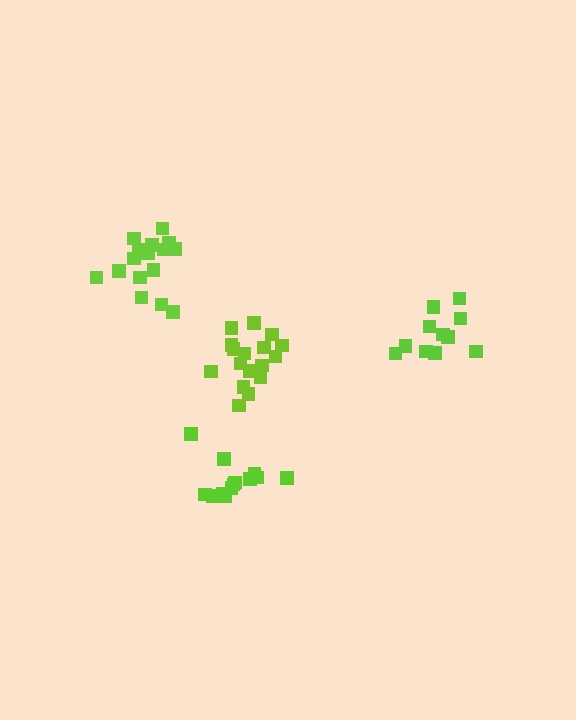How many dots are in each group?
Group 1: 14 dots, Group 2: 11 dots, Group 3: 17 dots, Group 4: 16 dots (58 total).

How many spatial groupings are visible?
There are 4 spatial groupings.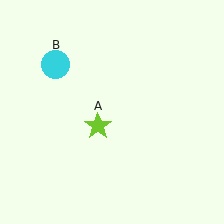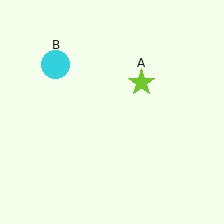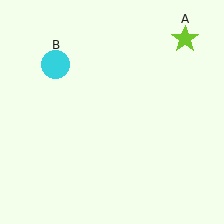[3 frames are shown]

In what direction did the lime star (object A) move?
The lime star (object A) moved up and to the right.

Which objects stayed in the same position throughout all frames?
Cyan circle (object B) remained stationary.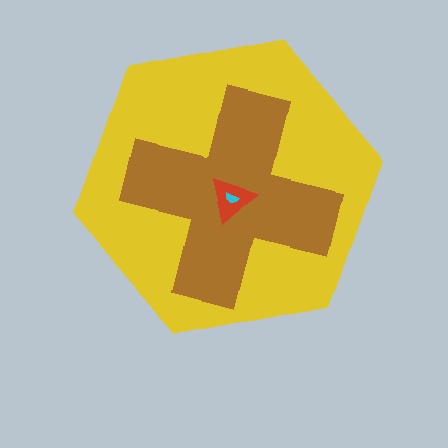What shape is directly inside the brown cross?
The red triangle.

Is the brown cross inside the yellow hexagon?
Yes.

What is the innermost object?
The cyan semicircle.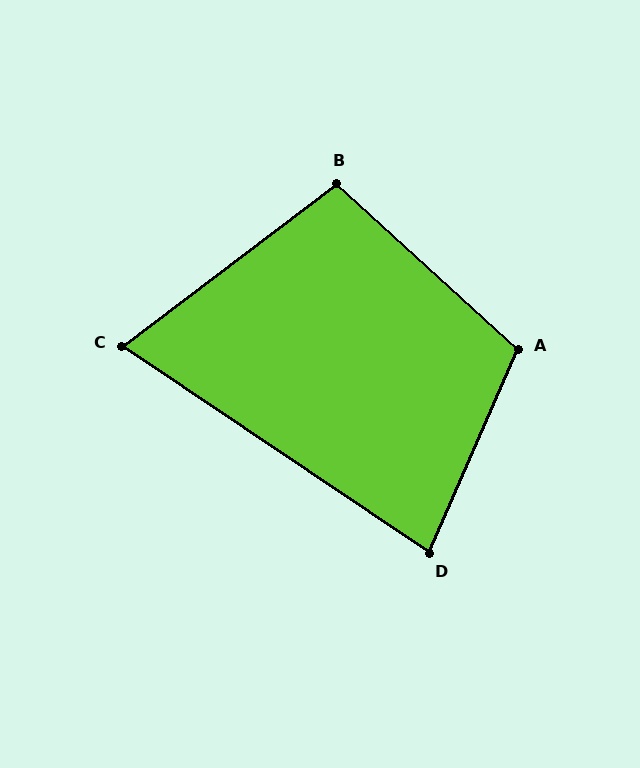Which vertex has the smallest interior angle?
C, at approximately 71 degrees.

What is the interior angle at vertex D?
Approximately 80 degrees (acute).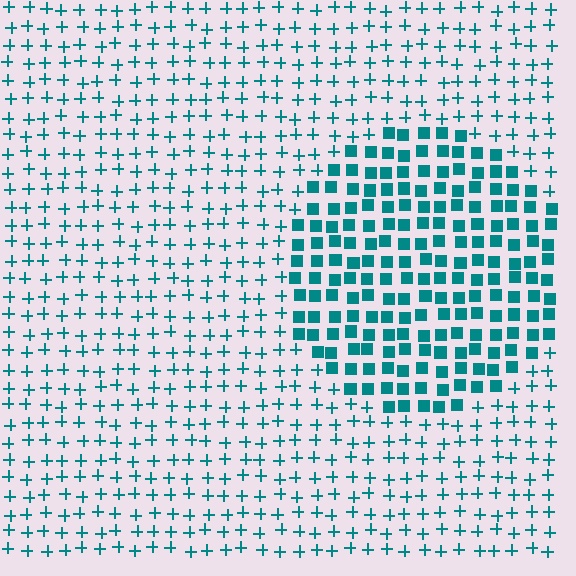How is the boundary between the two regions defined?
The boundary is defined by a change in element shape: squares inside vs. plus signs outside. All elements share the same color and spacing.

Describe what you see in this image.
The image is filled with small teal elements arranged in a uniform grid. A circle-shaped region contains squares, while the surrounding area contains plus signs. The boundary is defined purely by the change in element shape.